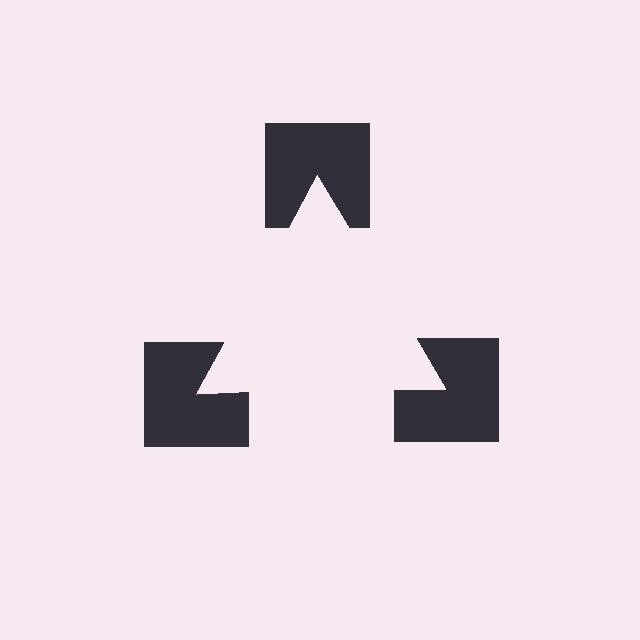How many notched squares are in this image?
There are 3 — one at each vertex of the illusory triangle.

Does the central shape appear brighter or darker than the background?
It typically appears slightly brighter than the background, even though no actual brightness change is drawn.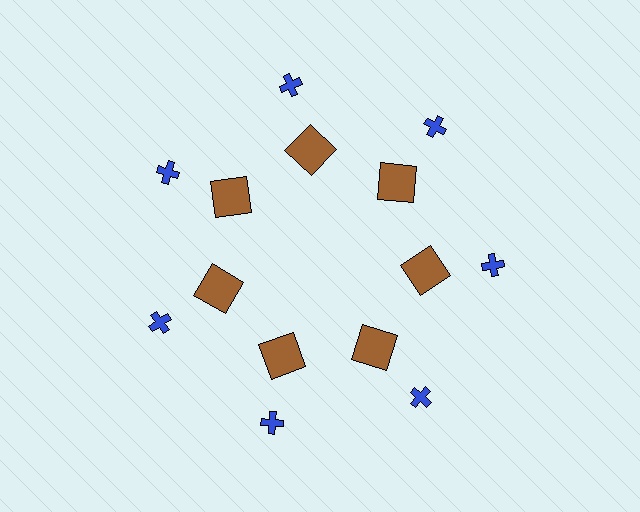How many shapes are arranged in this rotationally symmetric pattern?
There are 14 shapes, arranged in 7 groups of 2.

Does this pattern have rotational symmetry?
Yes, this pattern has 7-fold rotational symmetry. It looks the same after rotating 51 degrees around the center.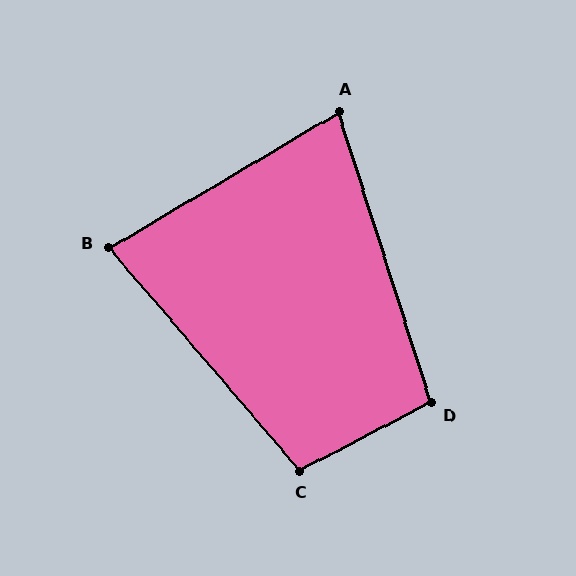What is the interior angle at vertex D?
Approximately 100 degrees (obtuse).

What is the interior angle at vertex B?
Approximately 80 degrees (acute).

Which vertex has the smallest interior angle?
A, at approximately 77 degrees.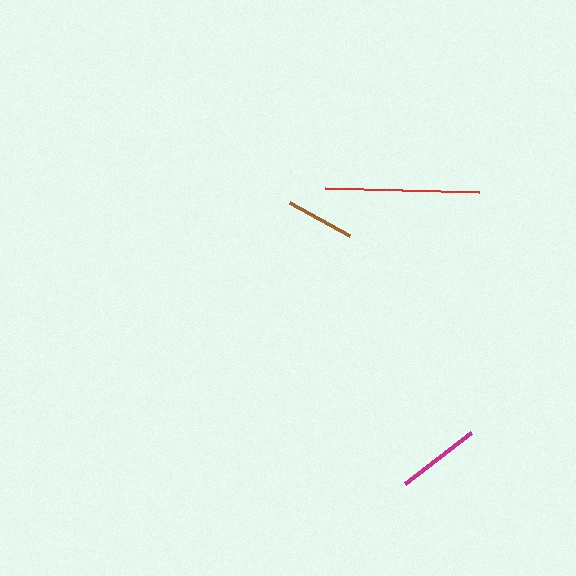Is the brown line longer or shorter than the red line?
The red line is longer than the brown line.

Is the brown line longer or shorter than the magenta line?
The magenta line is longer than the brown line.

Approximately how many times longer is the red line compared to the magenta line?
The red line is approximately 1.9 times the length of the magenta line.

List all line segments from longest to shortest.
From longest to shortest: red, magenta, brown.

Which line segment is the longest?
The red line is the longest at approximately 155 pixels.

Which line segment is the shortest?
The brown line is the shortest at approximately 68 pixels.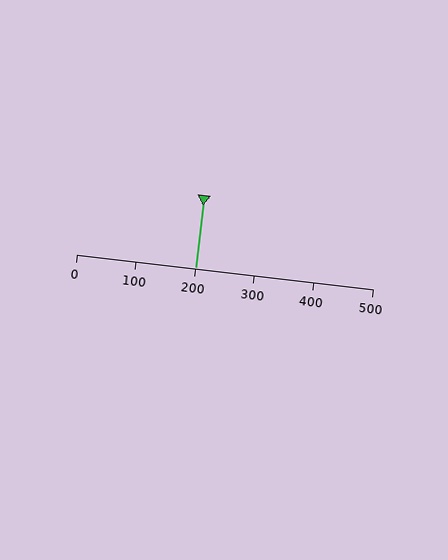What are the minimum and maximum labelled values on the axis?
The axis runs from 0 to 500.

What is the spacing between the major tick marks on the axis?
The major ticks are spaced 100 apart.